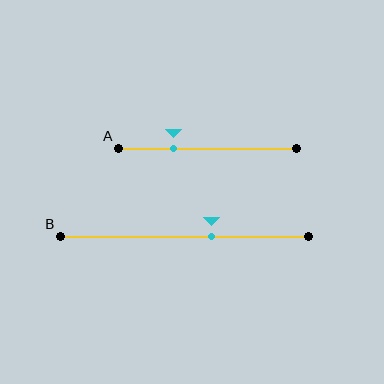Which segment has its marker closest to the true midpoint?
Segment B has its marker closest to the true midpoint.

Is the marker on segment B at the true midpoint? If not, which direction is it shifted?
No, the marker on segment B is shifted to the right by about 11% of the segment length.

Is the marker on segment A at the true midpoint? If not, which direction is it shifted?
No, the marker on segment A is shifted to the left by about 19% of the segment length.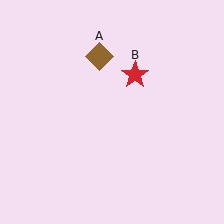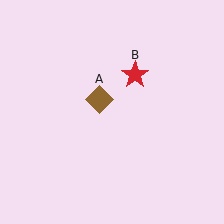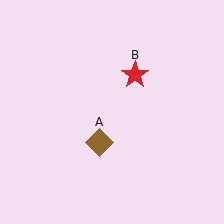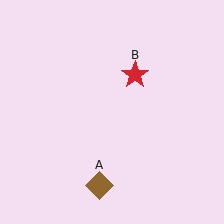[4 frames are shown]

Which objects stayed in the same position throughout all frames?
Red star (object B) remained stationary.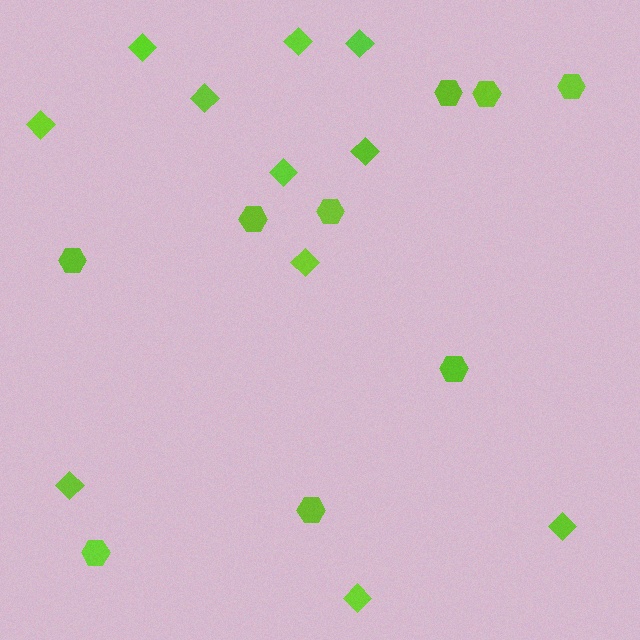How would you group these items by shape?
There are 2 groups: one group of hexagons (9) and one group of diamonds (11).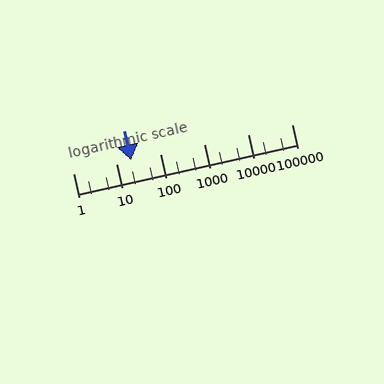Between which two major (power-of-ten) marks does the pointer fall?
The pointer is between 10 and 100.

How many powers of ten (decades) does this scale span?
The scale spans 5 decades, from 1 to 100000.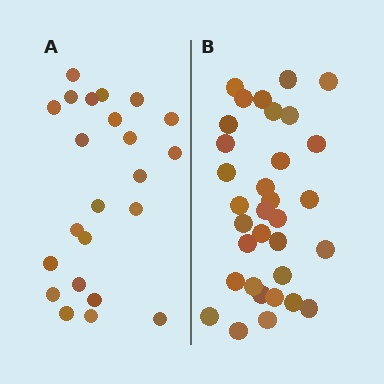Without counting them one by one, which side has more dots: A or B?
Region B (the right region) has more dots.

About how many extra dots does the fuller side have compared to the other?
Region B has roughly 10 or so more dots than region A.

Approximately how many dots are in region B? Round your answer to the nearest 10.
About 30 dots. (The exact count is 33, which rounds to 30.)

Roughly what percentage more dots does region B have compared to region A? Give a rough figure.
About 45% more.